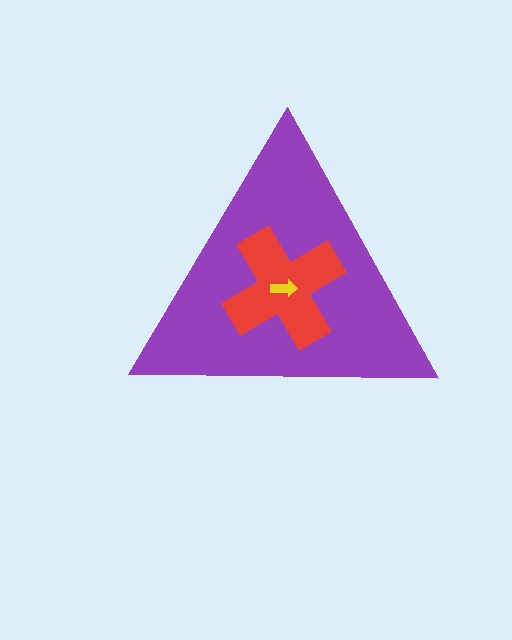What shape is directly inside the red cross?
The yellow arrow.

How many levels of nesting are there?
3.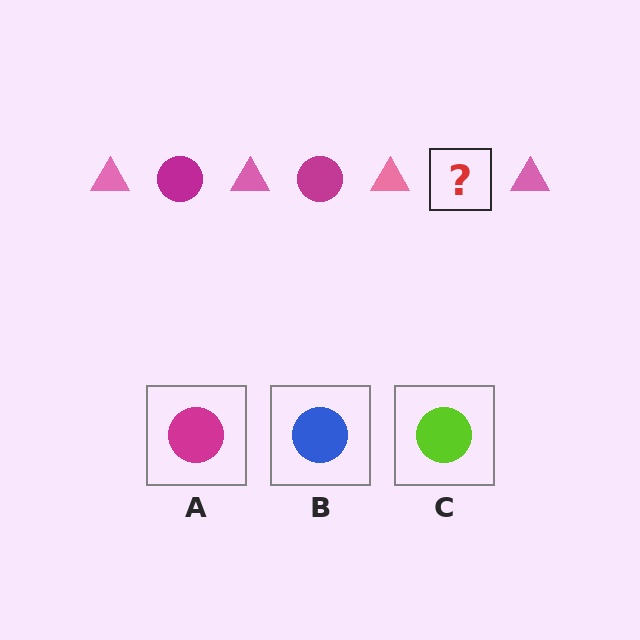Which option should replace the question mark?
Option A.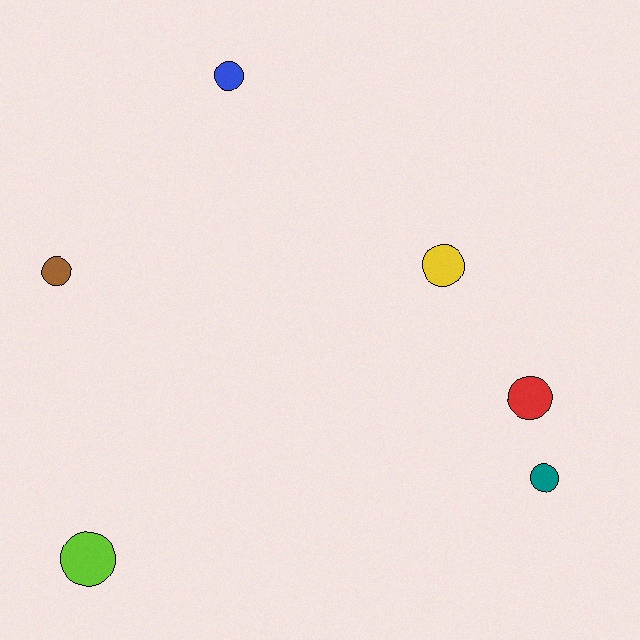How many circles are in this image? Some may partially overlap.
There are 6 circles.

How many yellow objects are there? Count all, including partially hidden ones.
There is 1 yellow object.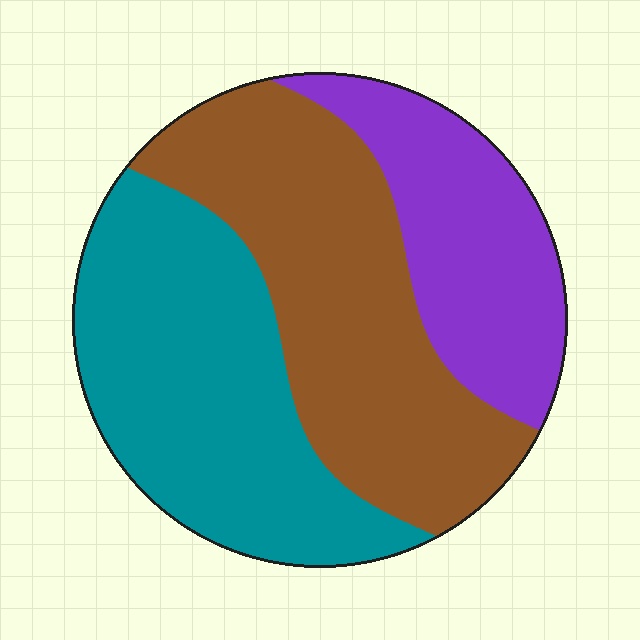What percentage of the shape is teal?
Teal covers roughly 35% of the shape.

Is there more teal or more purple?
Teal.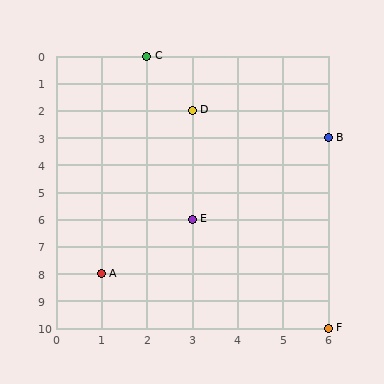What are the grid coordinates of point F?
Point F is at grid coordinates (6, 10).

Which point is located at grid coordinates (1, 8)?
Point A is at (1, 8).